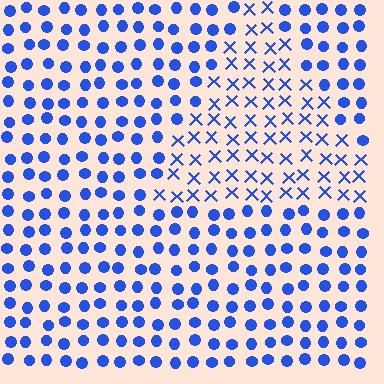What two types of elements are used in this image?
The image uses X marks inside the triangle region and circles outside it.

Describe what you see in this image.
The image is filled with small blue elements arranged in a uniform grid. A triangle-shaped region contains X marks, while the surrounding area contains circles. The boundary is defined purely by the change in element shape.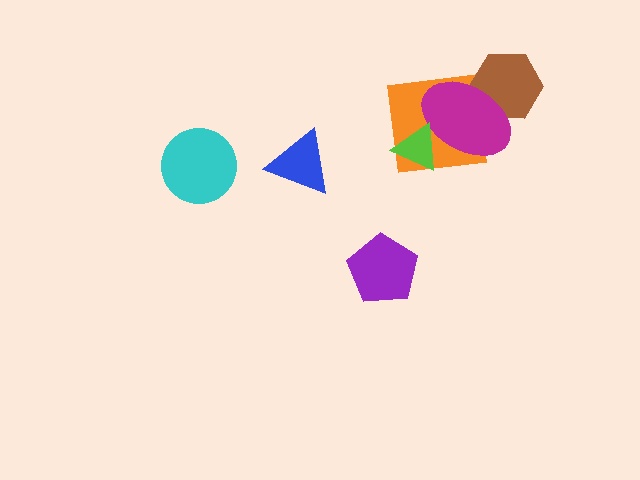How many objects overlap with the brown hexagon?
1 object overlaps with the brown hexagon.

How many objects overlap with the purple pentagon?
0 objects overlap with the purple pentagon.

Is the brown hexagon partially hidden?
Yes, it is partially covered by another shape.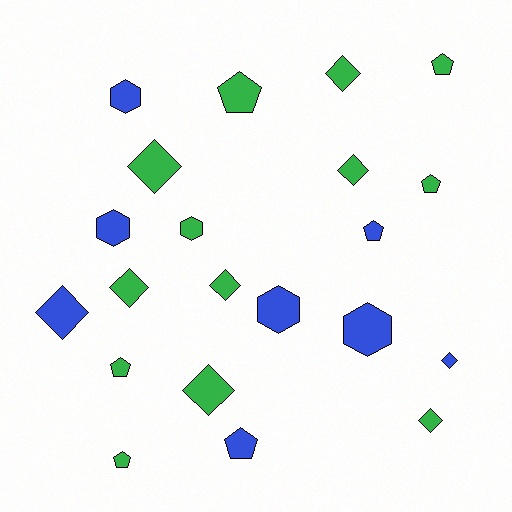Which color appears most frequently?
Green, with 13 objects.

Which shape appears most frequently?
Diamond, with 9 objects.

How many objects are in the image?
There are 21 objects.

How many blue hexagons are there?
There are 4 blue hexagons.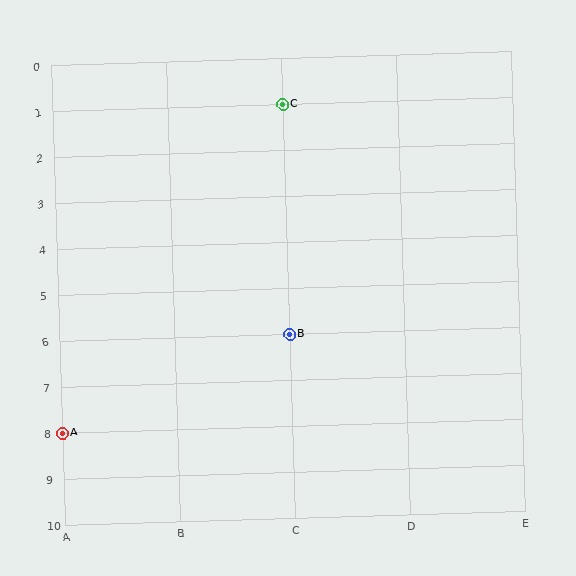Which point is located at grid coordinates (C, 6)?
Point B is at (C, 6).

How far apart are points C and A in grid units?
Points C and A are 2 columns and 7 rows apart (about 7.3 grid units diagonally).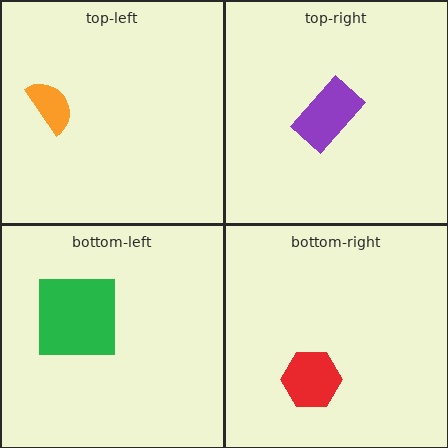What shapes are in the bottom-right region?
The red hexagon.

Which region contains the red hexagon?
The bottom-right region.